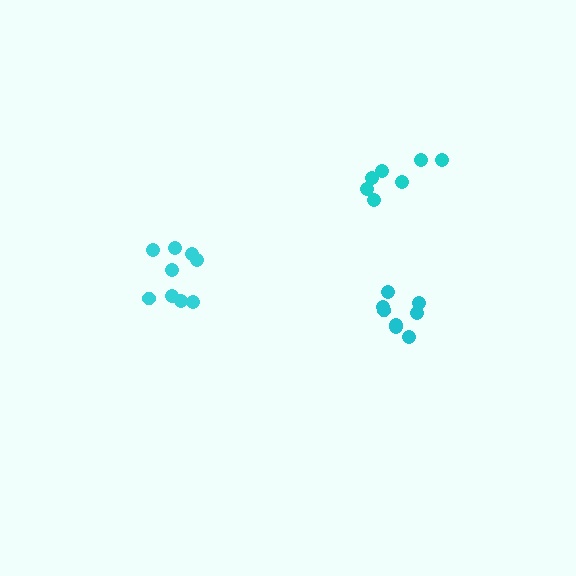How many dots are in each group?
Group 1: 9 dots, Group 2: 8 dots, Group 3: 7 dots (24 total).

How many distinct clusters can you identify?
There are 3 distinct clusters.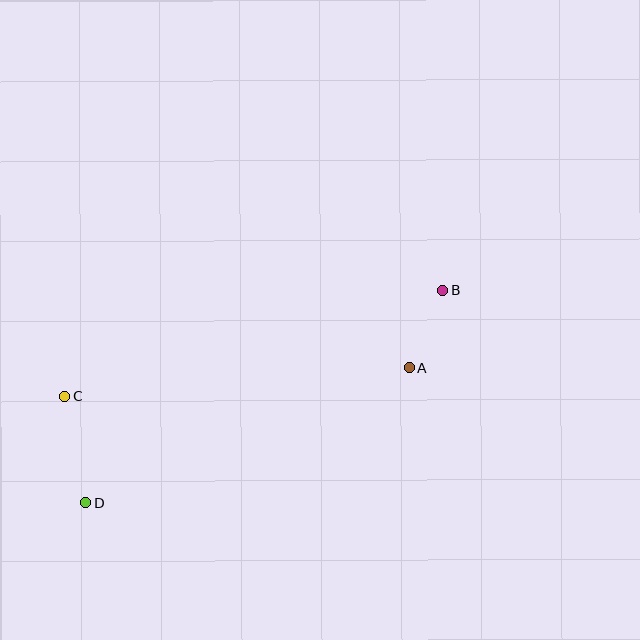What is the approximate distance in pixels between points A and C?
The distance between A and C is approximately 346 pixels.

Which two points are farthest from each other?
Points B and D are farthest from each other.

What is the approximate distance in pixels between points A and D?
The distance between A and D is approximately 351 pixels.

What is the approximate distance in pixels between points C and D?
The distance between C and D is approximately 108 pixels.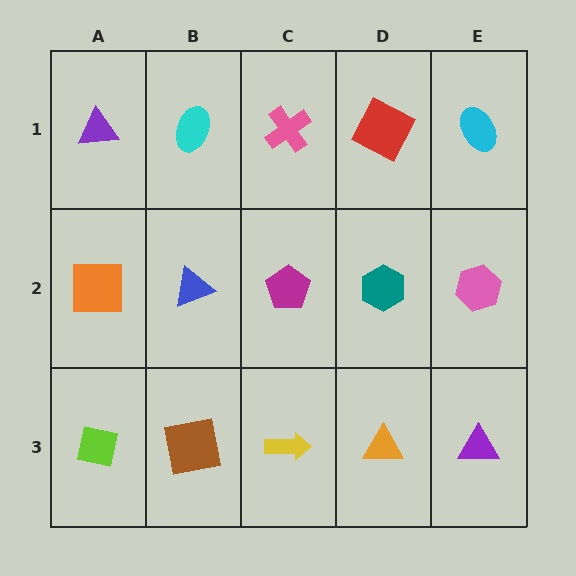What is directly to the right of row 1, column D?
A cyan ellipse.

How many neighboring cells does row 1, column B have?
3.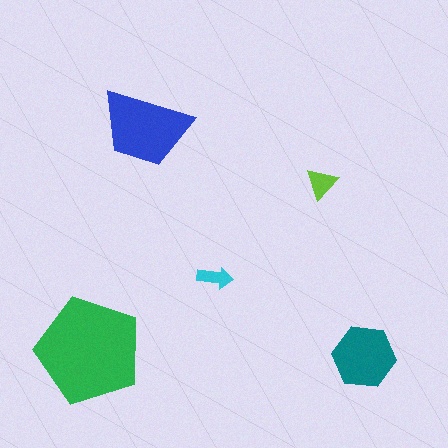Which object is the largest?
The green pentagon.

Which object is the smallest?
The cyan arrow.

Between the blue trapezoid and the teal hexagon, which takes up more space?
The blue trapezoid.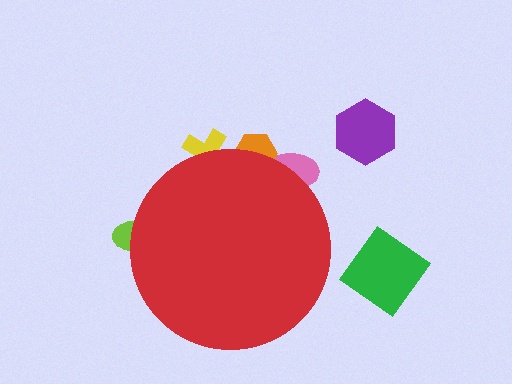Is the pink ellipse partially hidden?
Yes, the pink ellipse is partially hidden behind the red circle.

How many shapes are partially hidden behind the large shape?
4 shapes are partially hidden.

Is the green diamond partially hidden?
No, the green diamond is fully visible.